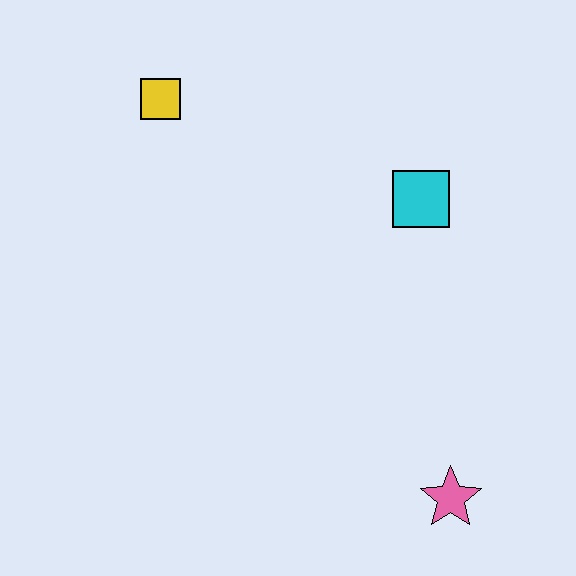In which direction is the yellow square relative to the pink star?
The yellow square is above the pink star.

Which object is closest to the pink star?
The cyan square is closest to the pink star.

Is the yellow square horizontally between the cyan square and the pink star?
No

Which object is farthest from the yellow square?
The pink star is farthest from the yellow square.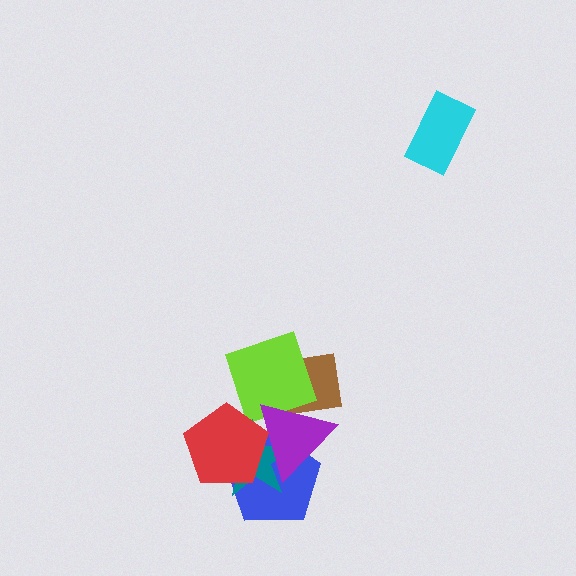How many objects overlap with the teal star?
3 objects overlap with the teal star.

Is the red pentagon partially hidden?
No, no other shape covers it.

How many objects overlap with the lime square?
2 objects overlap with the lime square.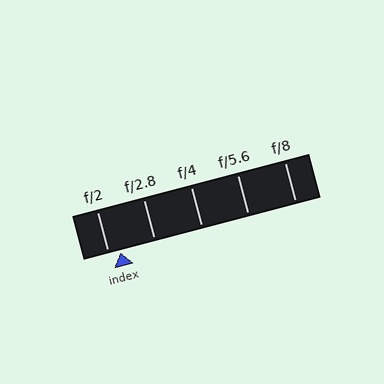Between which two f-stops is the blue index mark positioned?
The index mark is between f/2 and f/2.8.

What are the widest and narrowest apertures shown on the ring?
The widest aperture shown is f/2 and the narrowest is f/8.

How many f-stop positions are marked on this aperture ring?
There are 5 f-stop positions marked.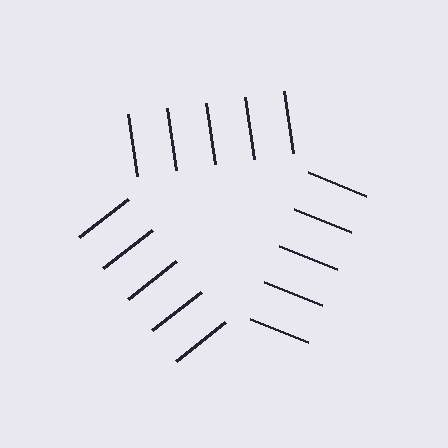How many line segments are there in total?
15 — 5 along each of the 3 edges.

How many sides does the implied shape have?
3 sides — the line-ends trace a triangle.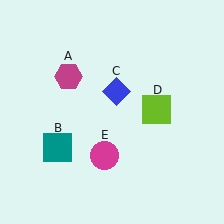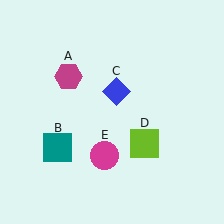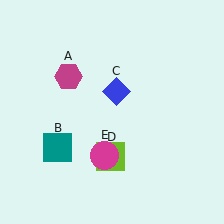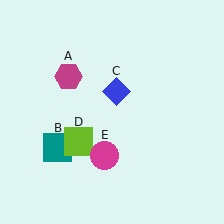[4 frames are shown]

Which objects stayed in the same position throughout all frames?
Magenta hexagon (object A) and teal square (object B) and blue diamond (object C) and magenta circle (object E) remained stationary.